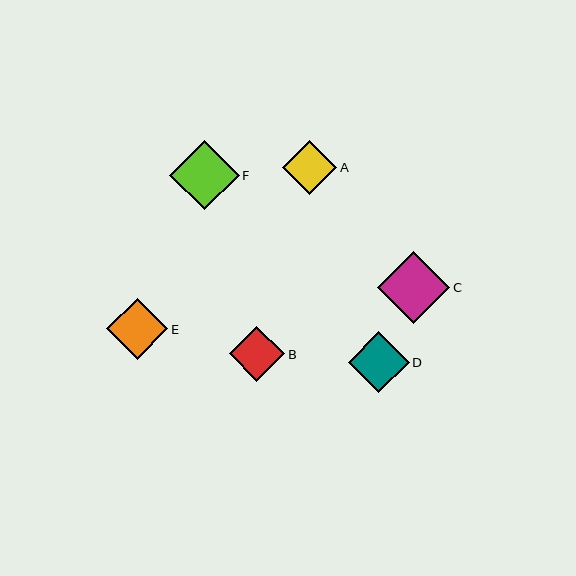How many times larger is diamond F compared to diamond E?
Diamond F is approximately 1.1 times the size of diamond E.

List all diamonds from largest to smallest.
From largest to smallest: C, F, E, D, B, A.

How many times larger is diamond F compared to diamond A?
Diamond F is approximately 1.3 times the size of diamond A.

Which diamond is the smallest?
Diamond A is the smallest with a size of approximately 54 pixels.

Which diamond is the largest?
Diamond C is the largest with a size of approximately 72 pixels.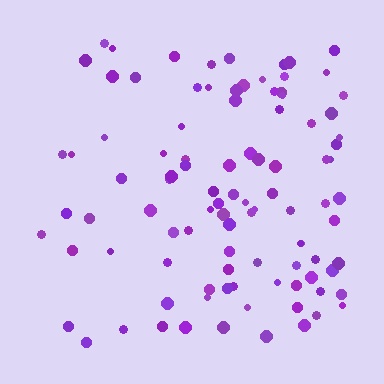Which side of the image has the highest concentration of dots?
The right.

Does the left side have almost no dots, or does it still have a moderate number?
Still a moderate number, just noticeably fewer than the right.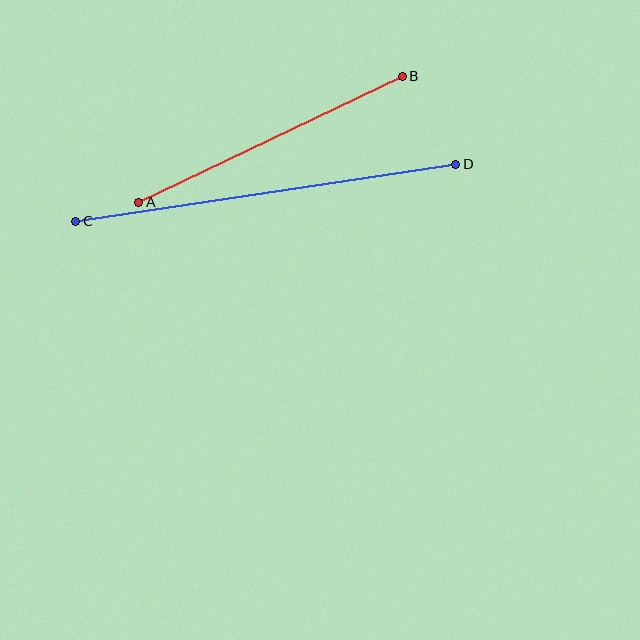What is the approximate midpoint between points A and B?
The midpoint is at approximately (271, 139) pixels.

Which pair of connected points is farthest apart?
Points C and D are farthest apart.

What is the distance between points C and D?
The distance is approximately 384 pixels.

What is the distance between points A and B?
The distance is approximately 292 pixels.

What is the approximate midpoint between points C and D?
The midpoint is at approximately (266, 193) pixels.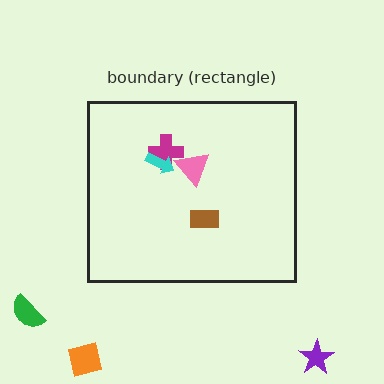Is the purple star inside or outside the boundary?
Outside.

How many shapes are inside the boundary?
4 inside, 3 outside.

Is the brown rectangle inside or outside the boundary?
Inside.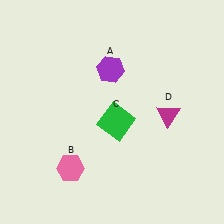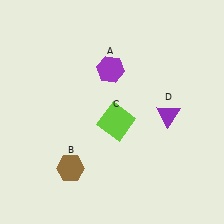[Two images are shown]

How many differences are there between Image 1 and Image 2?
There are 3 differences between the two images.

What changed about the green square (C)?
In Image 1, C is green. In Image 2, it changed to lime.